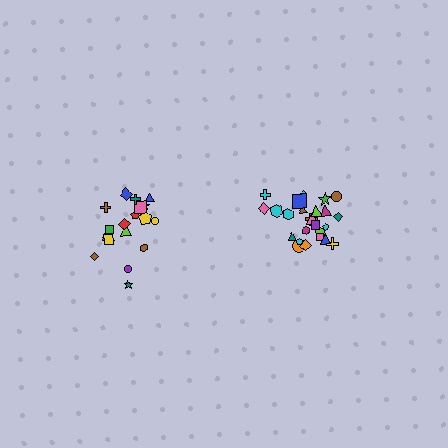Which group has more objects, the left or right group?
The right group.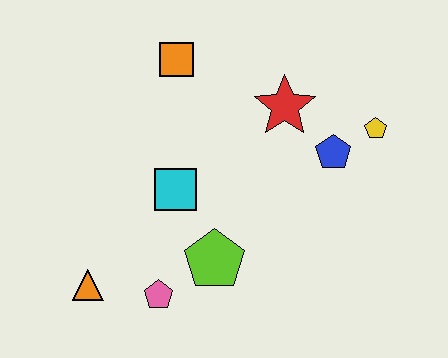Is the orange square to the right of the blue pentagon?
No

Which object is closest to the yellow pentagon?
The blue pentagon is closest to the yellow pentagon.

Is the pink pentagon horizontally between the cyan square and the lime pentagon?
No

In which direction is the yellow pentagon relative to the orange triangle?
The yellow pentagon is to the right of the orange triangle.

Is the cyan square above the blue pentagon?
No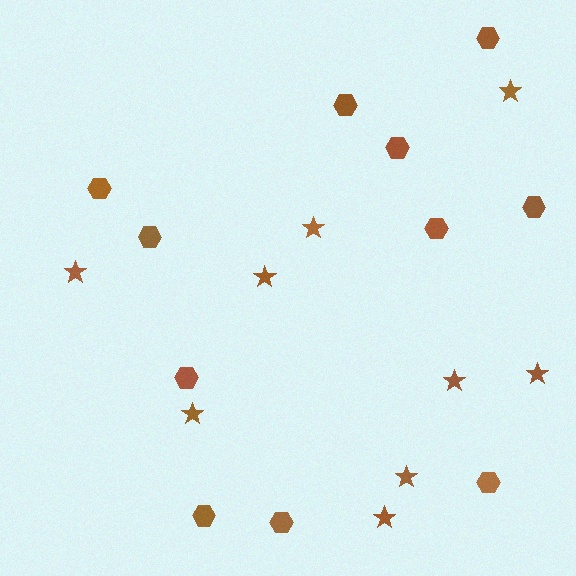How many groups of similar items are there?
There are 2 groups: one group of hexagons (11) and one group of stars (9).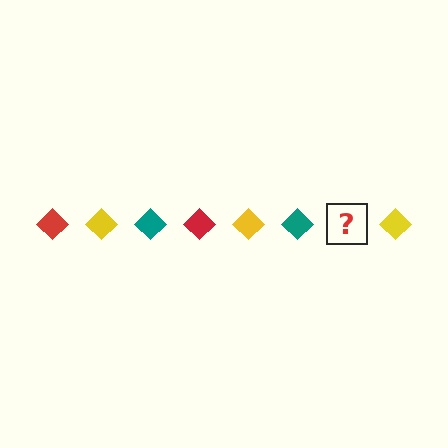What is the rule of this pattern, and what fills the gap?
The rule is that the pattern cycles through red, yellow, teal diamonds. The gap should be filled with a red diamond.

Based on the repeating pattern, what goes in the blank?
The blank should be a red diamond.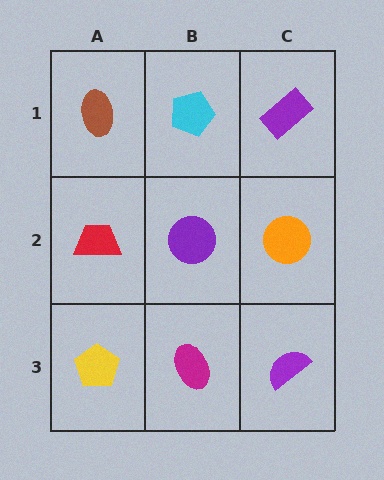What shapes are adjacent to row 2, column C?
A purple rectangle (row 1, column C), a purple semicircle (row 3, column C), a purple circle (row 2, column B).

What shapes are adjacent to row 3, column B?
A purple circle (row 2, column B), a yellow pentagon (row 3, column A), a purple semicircle (row 3, column C).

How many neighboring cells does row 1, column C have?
2.